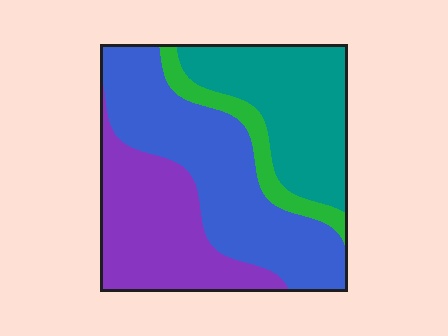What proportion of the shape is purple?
Purple takes up about one quarter (1/4) of the shape.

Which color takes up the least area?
Green, at roughly 10%.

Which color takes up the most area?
Blue, at roughly 35%.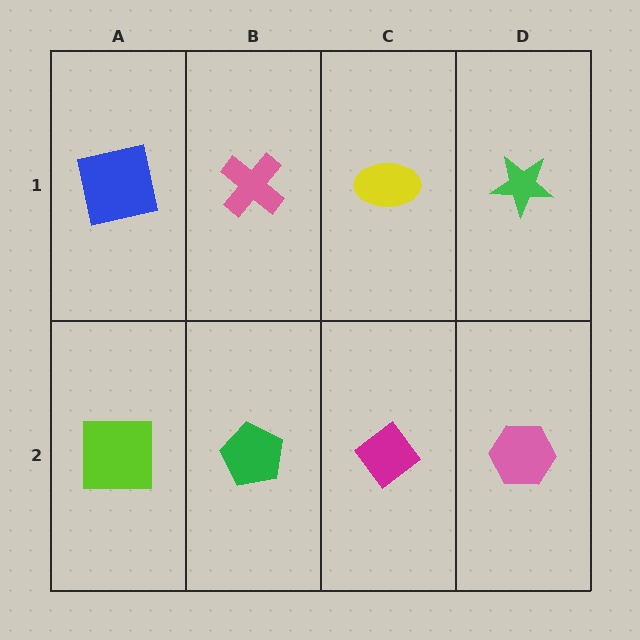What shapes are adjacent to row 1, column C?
A magenta diamond (row 2, column C), a pink cross (row 1, column B), a green star (row 1, column D).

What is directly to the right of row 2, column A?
A green pentagon.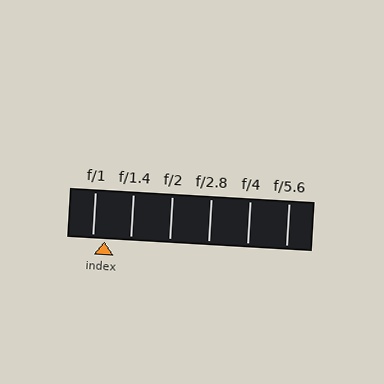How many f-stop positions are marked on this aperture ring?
There are 6 f-stop positions marked.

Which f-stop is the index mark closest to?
The index mark is closest to f/1.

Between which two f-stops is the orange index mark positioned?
The index mark is between f/1 and f/1.4.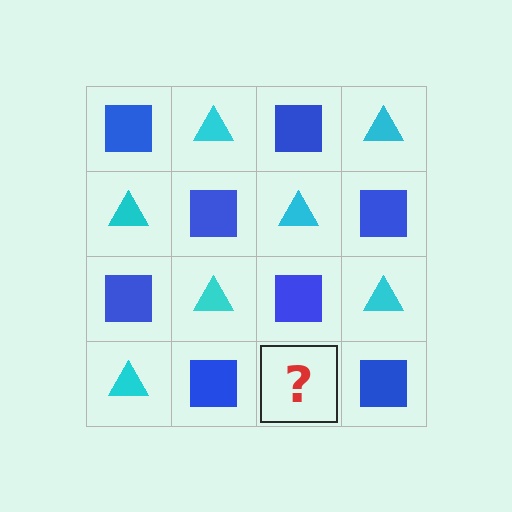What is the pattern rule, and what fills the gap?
The rule is that it alternates blue square and cyan triangle in a checkerboard pattern. The gap should be filled with a cyan triangle.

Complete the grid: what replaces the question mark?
The question mark should be replaced with a cyan triangle.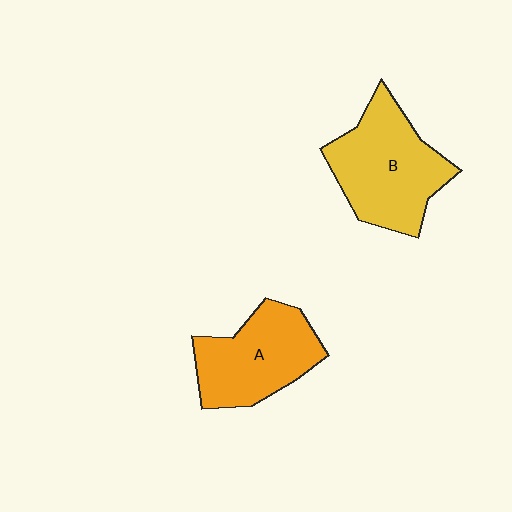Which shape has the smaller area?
Shape A (orange).